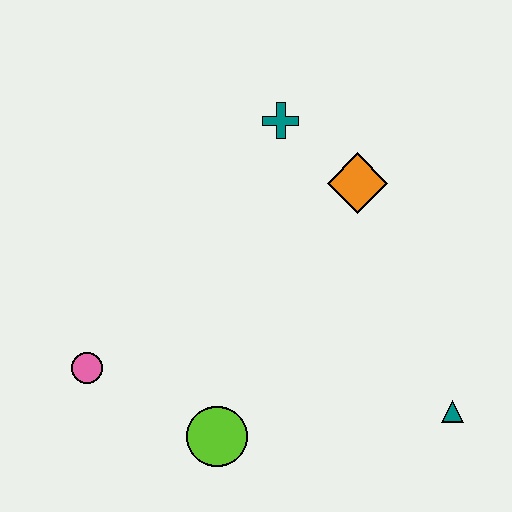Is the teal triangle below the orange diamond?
Yes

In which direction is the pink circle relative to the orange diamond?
The pink circle is to the left of the orange diamond.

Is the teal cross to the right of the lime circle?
Yes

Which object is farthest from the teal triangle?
The pink circle is farthest from the teal triangle.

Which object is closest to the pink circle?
The lime circle is closest to the pink circle.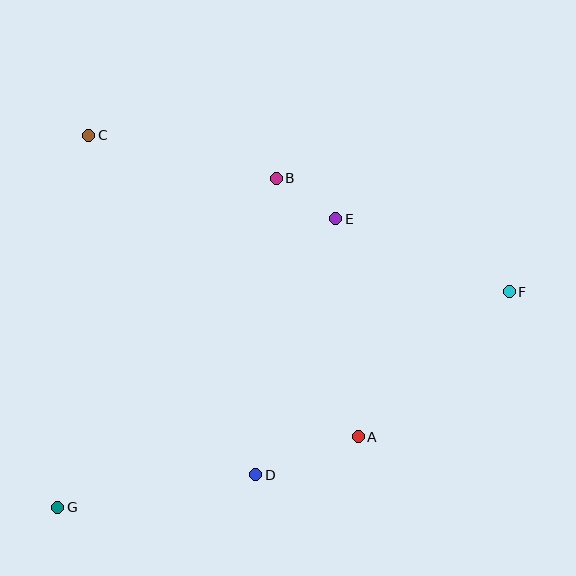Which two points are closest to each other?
Points B and E are closest to each other.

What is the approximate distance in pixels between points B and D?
The distance between B and D is approximately 297 pixels.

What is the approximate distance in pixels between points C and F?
The distance between C and F is approximately 449 pixels.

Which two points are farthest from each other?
Points F and G are farthest from each other.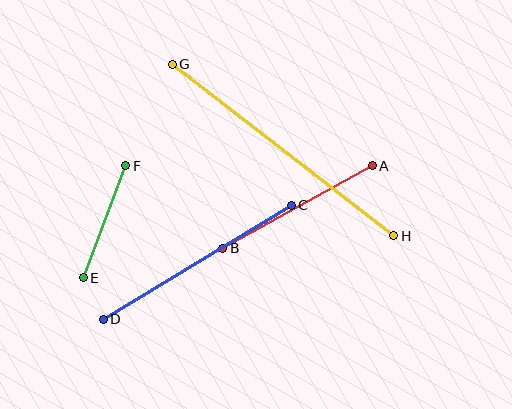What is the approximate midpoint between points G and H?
The midpoint is at approximately (283, 150) pixels.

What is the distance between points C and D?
The distance is approximately 220 pixels.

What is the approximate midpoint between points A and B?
The midpoint is at approximately (297, 207) pixels.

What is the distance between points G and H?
The distance is approximately 280 pixels.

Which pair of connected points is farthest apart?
Points G and H are farthest apart.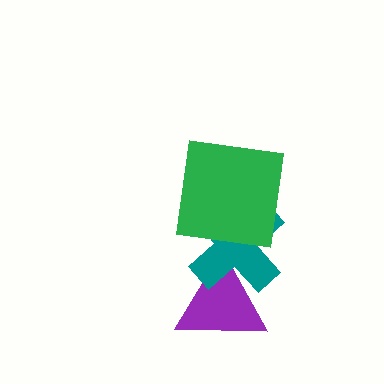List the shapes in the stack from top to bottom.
From top to bottom: the green square, the teal cross, the purple triangle.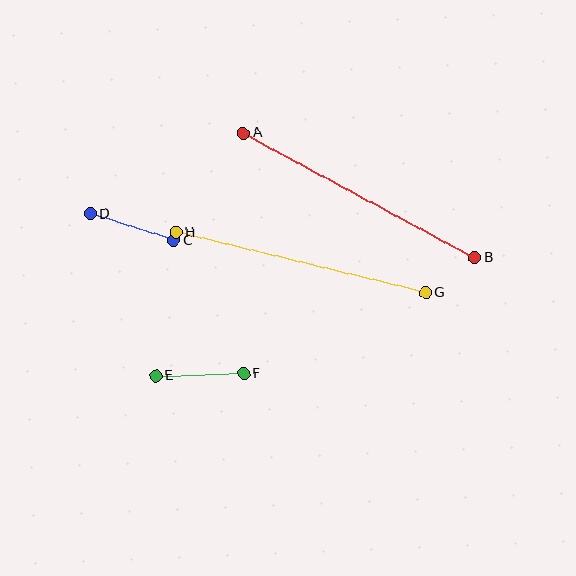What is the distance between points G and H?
The distance is approximately 257 pixels.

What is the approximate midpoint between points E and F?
The midpoint is at approximately (200, 375) pixels.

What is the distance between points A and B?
The distance is approximately 262 pixels.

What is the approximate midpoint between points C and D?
The midpoint is at approximately (132, 227) pixels.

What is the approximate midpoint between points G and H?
The midpoint is at approximately (301, 262) pixels.